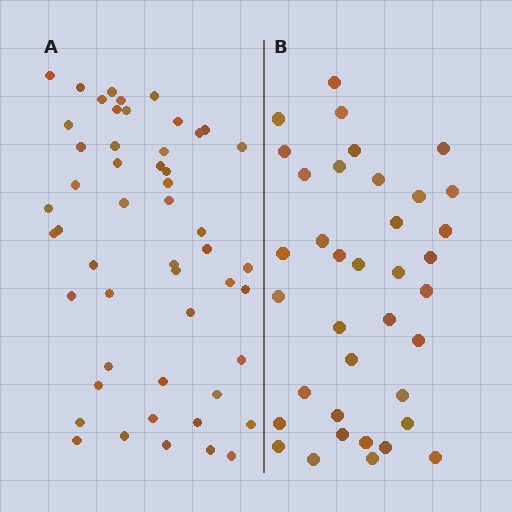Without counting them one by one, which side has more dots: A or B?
Region A (the left region) has more dots.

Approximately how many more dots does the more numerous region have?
Region A has approximately 15 more dots than region B.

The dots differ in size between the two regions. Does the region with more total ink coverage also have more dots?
No. Region B has more total ink coverage because its dots are larger, but region A actually contains more individual dots. Total area can be misleading — the number of items is what matters here.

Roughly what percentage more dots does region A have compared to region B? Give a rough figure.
About 40% more.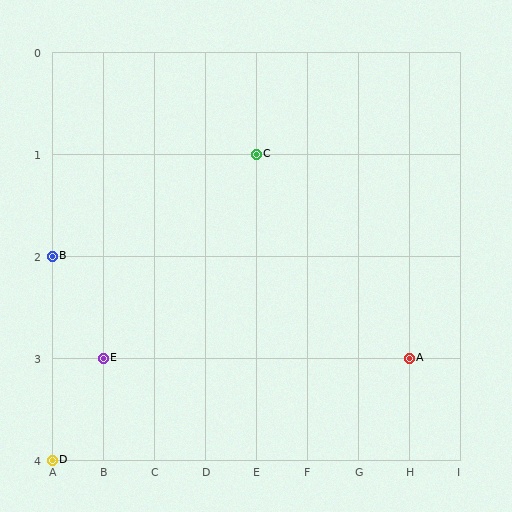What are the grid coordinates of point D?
Point D is at grid coordinates (A, 4).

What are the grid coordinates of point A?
Point A is at grid coordinates (H, 3).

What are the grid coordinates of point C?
Point C is at grid coordinates (E, 1).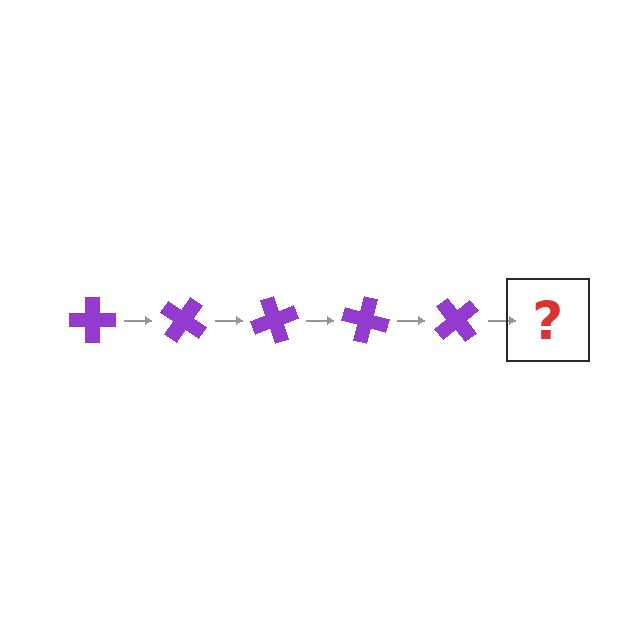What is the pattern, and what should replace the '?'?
The pattern is that the cross rotates 35 degrees each step. The '?' should be a purple cross rotated 175 degrees.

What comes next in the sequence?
The next element should be a purple cross rotated 175 degrees.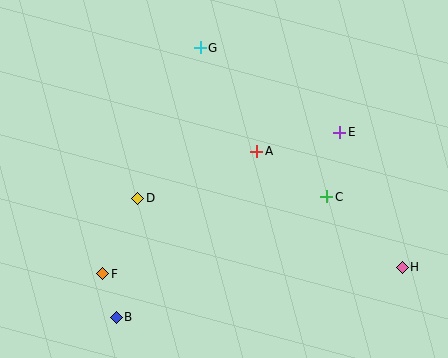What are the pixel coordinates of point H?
Point H is at (402, 267).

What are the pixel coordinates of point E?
Point E is at (340, 132).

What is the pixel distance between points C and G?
The distance between C and G is 195 pixels.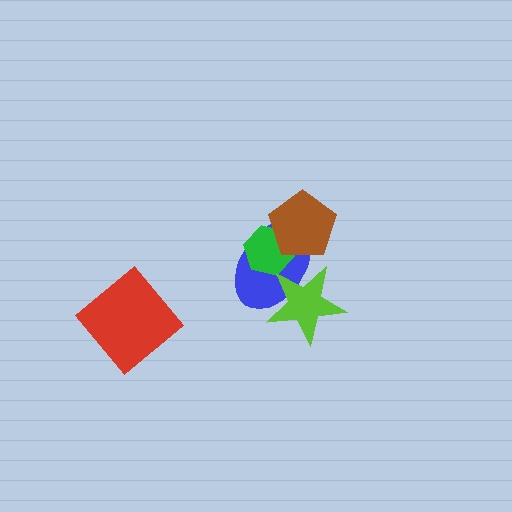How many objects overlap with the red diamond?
0 objects overlap with the red diamond.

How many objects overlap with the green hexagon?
2 objects overlap with the green hexagon.